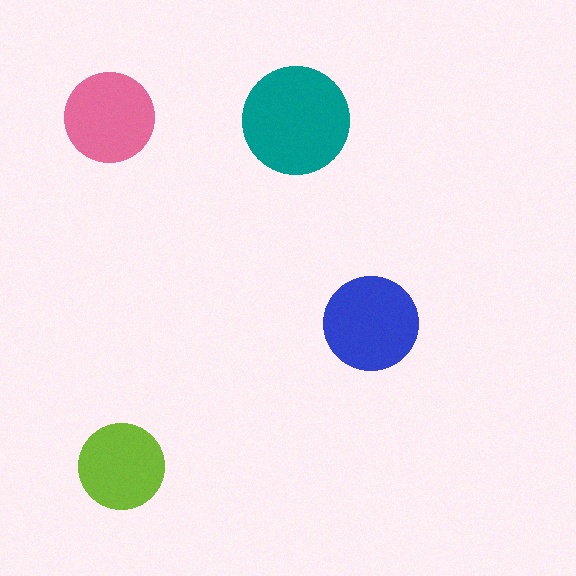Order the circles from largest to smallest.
the teal one, the blue one, the pink one, the lime one.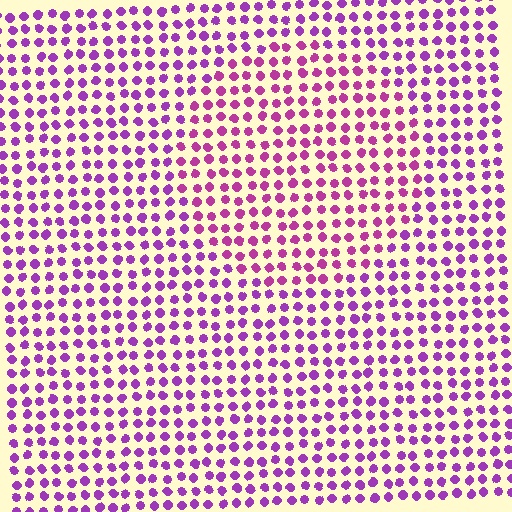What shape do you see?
I see a circle.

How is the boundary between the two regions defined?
The boundary is defined purely by a slight shift in hue (about 26 degrees). Spacing, size, and orientation are identical on both sides.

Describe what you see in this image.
The image is filled with small purple elements in a uniform arrangement. A circle-shaped region is visible where the elements are tinted to a slightly different hue, forming a subtle color boundary.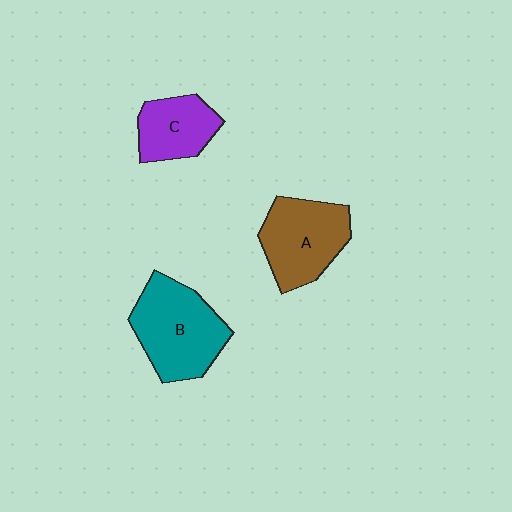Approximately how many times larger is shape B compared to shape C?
Approximately 1.6 times.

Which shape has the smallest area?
Shape C (purple).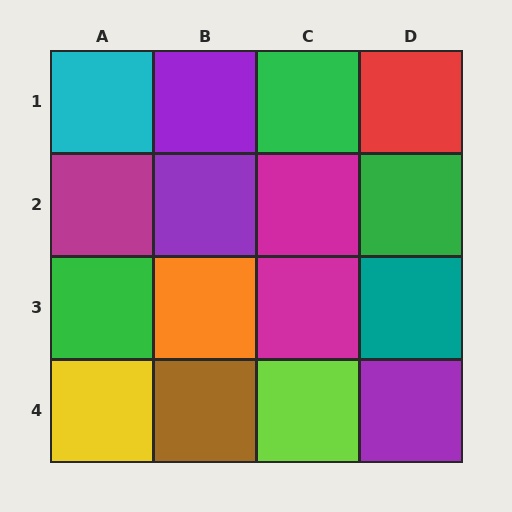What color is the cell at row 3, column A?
Green.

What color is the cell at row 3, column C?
Magenta.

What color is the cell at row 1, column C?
Green.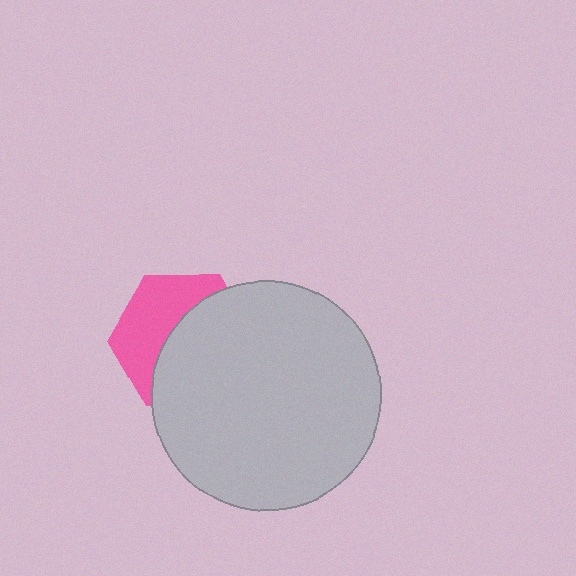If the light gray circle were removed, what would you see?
You would see the complete pink hexagon.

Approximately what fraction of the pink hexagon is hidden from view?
Roughly 57% of the pink hexagon is hidden behind the light gray circle.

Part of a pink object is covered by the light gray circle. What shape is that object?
It is a hexagon.